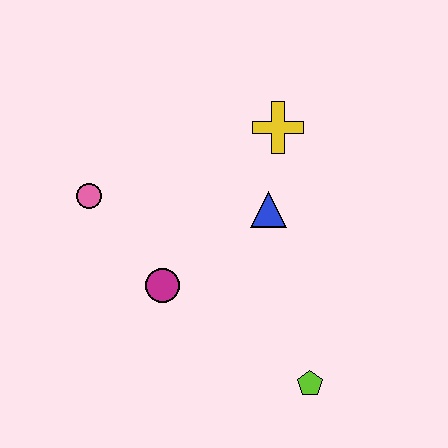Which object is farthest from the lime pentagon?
The pink circle is farthest from the lime pentagon.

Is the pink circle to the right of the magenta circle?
No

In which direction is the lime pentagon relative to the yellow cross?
The lime pentagon is below the yellow cross.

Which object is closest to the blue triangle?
The yellow cross is closest to the blue triangle.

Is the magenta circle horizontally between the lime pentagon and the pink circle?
Yes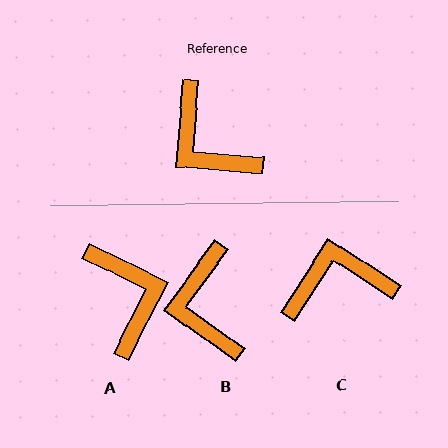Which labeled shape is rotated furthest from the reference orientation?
A, about 158 degrees away.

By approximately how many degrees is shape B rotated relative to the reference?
Approximately 31 degrees clockwise.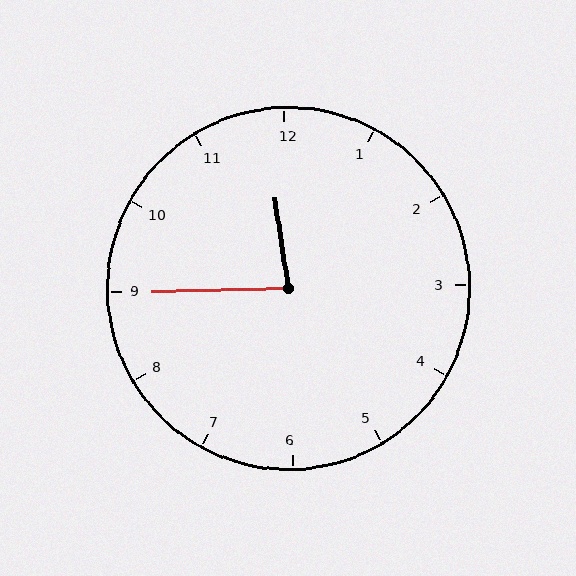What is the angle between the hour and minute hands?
Approximately 82 degrees.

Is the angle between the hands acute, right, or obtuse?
It is acute.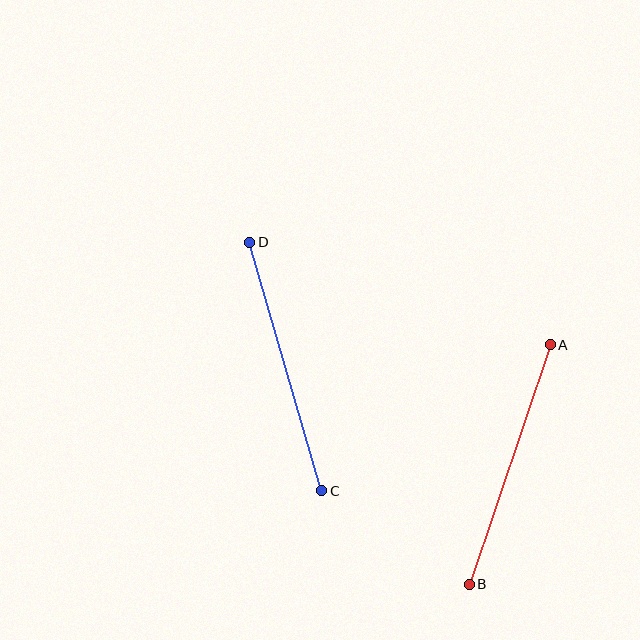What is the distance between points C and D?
The distance is approximately 259 pixels.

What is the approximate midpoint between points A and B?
The midpoint is at approximately (510, 464) pixels.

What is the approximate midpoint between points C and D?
The midpoint is at approximately (286, 367) pixels.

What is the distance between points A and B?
The distance is approximately 253 pixels.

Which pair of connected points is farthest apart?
Points C and D are farthest apart.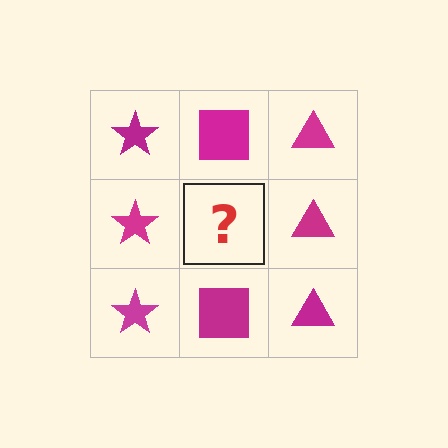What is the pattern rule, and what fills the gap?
The rule is that each column has a consistent shape. The gap should be filled with a magenta square.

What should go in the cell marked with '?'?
The missing cell should contain a magenta square.